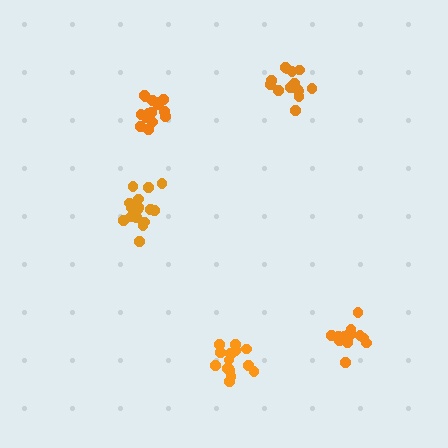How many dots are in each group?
Group 1: 13 dots, Group 2: 15 dots, Group 3: 16 dots, Group 4: 18 dots, Group 5: 16 dots (78 total).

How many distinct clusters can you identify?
There are 5 distinct clusters.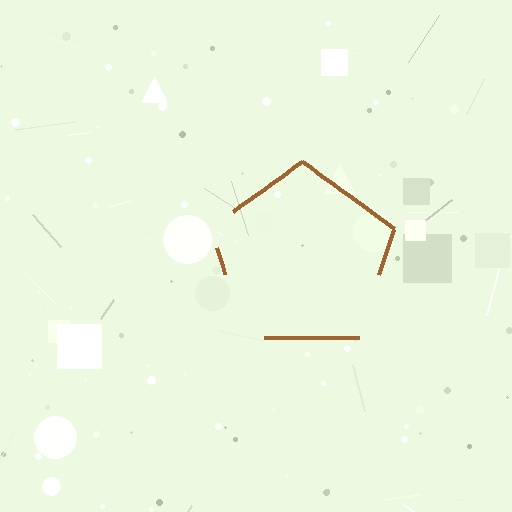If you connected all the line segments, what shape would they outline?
They would outline a pentagon.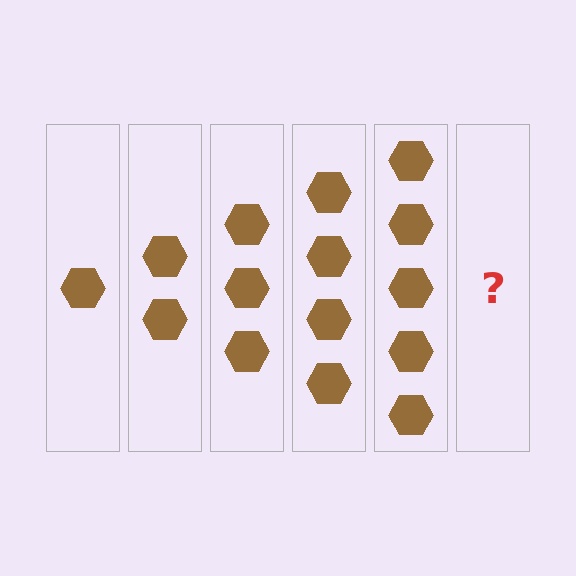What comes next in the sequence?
The next element should be 6 hexagons.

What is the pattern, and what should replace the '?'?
The pattern is that each step adds one more hexagon. The '?' should be 6 hexagons.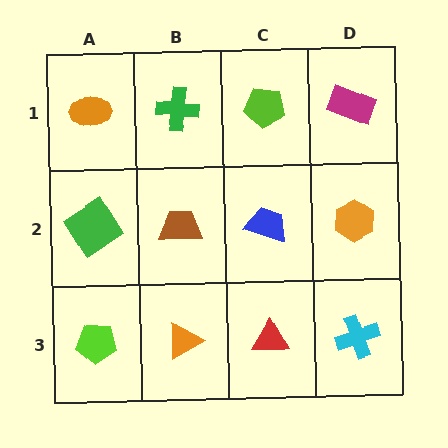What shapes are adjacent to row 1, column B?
A brown trapezoid (row 2, column B), an orange ellipse (row 1, column A), a lime pentagon (row 1, column C).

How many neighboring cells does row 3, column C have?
3.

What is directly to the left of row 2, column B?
A green diamond.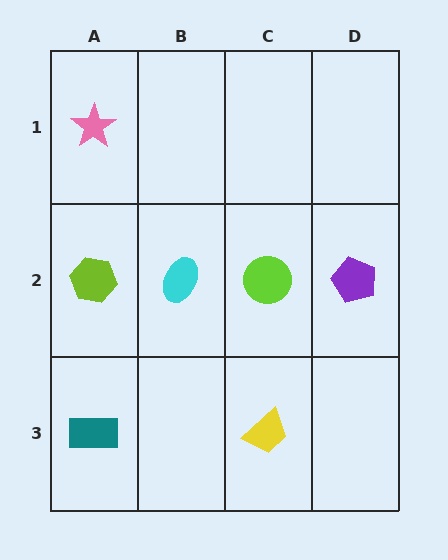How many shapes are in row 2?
4 shapes.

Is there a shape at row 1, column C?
No, that cell is empty.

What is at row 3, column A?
A teal rectangle.